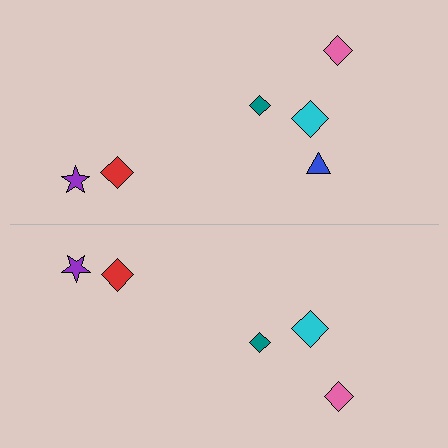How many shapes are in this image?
There are 11 shapes in this image.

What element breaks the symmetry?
A blue triangle is missing from the bottom side.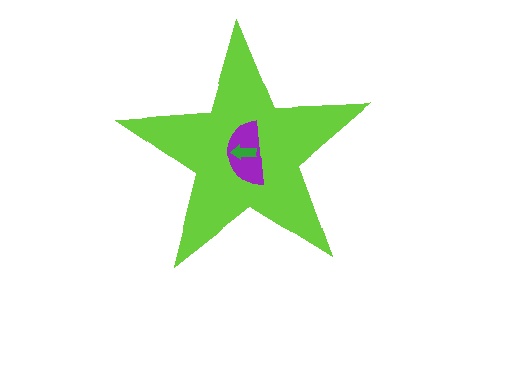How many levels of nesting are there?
3.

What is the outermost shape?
The lime star.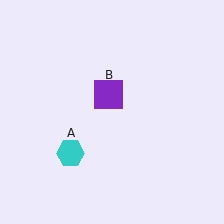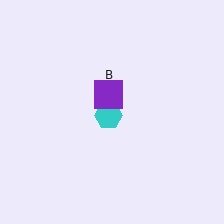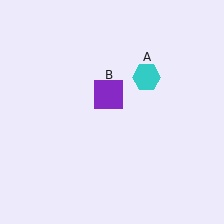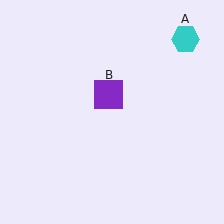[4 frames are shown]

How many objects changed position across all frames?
1 object changed position: cyan hexagon (object A).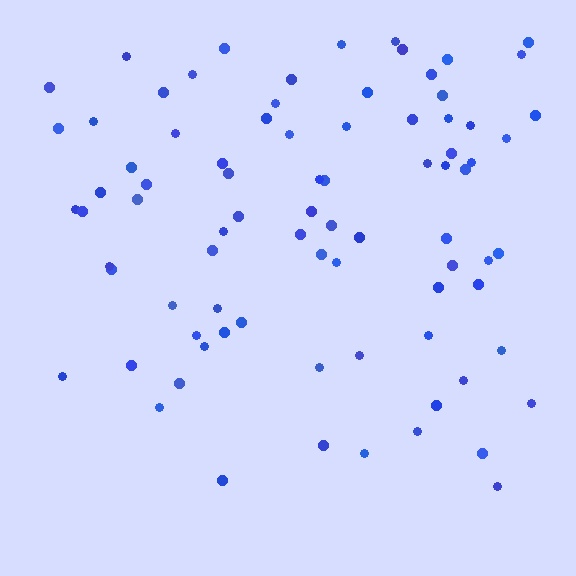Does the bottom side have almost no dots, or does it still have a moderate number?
Still a moderate number, just noticeably fewer than the top.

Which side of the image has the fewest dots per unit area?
The bottom.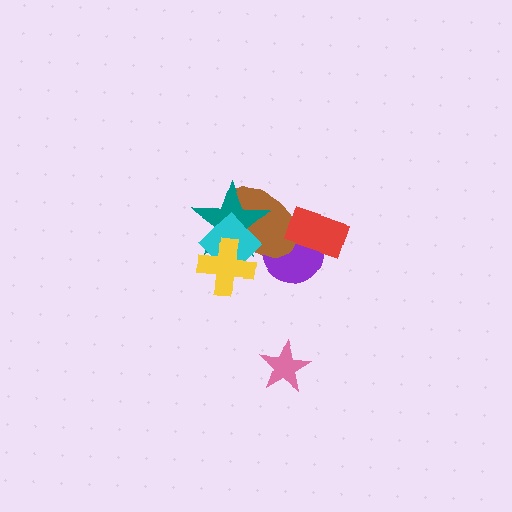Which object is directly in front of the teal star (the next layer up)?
The cyan diamond is directly in front of the teal star.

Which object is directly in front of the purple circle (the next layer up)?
The brown ellipse is directly in front of the purple circle.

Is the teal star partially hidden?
Yes, it is partially covered by another shape.